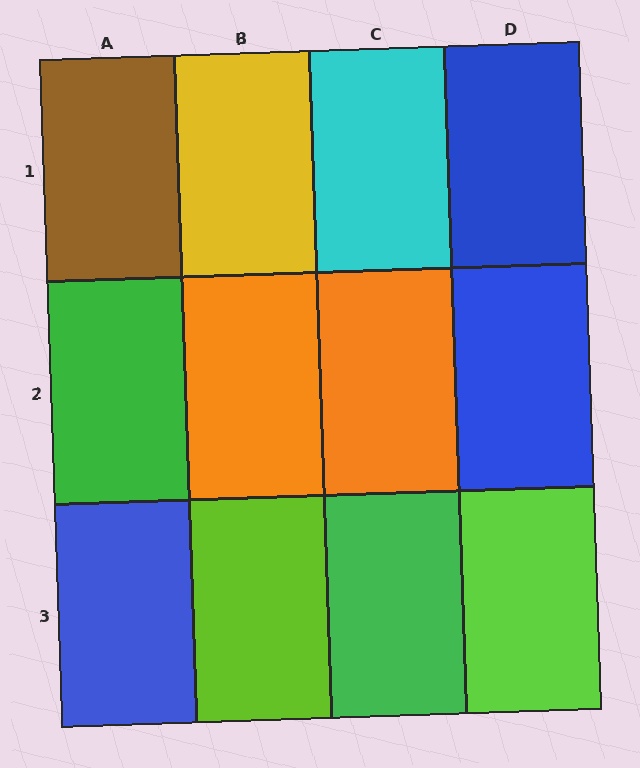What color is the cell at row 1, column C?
Cyan.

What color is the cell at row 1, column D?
Blue.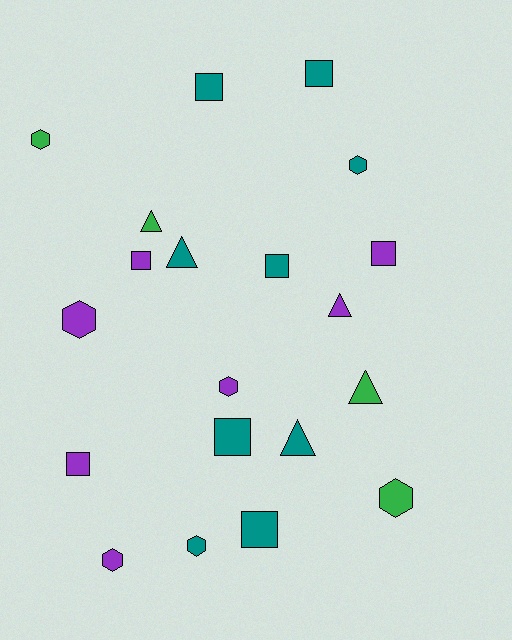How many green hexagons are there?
There are 2 green hexagons.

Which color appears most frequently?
Teal, with 9 objects.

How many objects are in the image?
There are 20 objects.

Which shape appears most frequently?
Square, with 8 objects.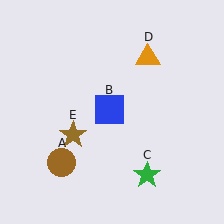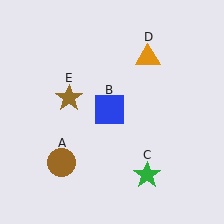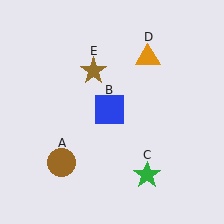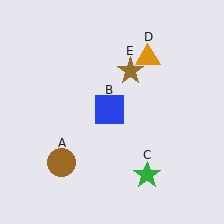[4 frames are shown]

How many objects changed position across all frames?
1 object changed position: brown star (object E).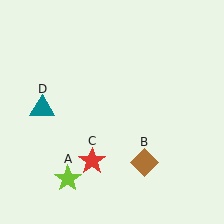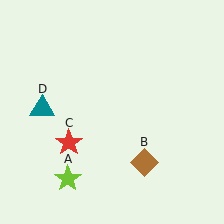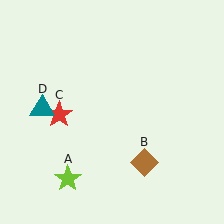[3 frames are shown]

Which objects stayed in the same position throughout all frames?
Lime star (object A) and brown diamond (object B) and teal triangle (object D) remained stationary.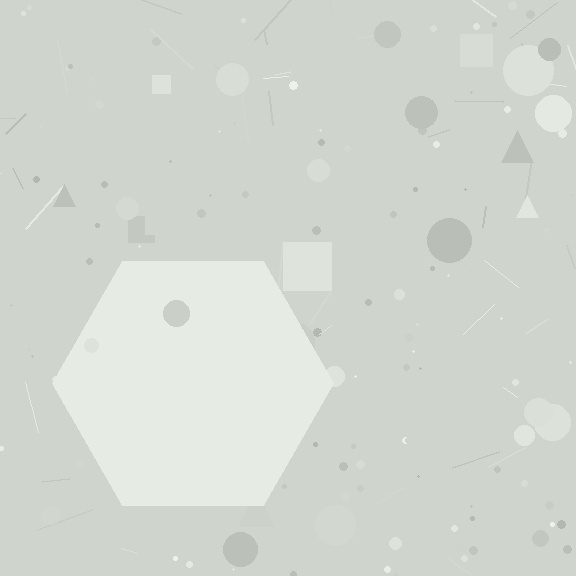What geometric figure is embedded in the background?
A hexagon is embedded in the background.